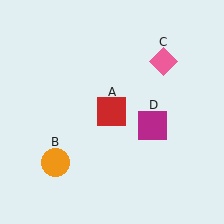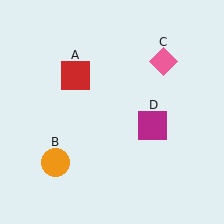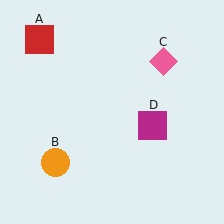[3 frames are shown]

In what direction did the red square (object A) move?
The red square (object A) moved up and to the left.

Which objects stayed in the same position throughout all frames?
Orange circle (object B) and pink diamond (object C) and magenta square (object D) remained stationary.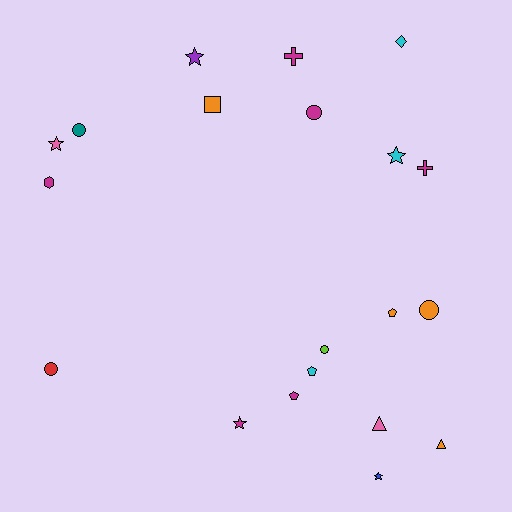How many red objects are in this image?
There is 1 red object.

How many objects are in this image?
There are 20 objects.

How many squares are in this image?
There is 1 square.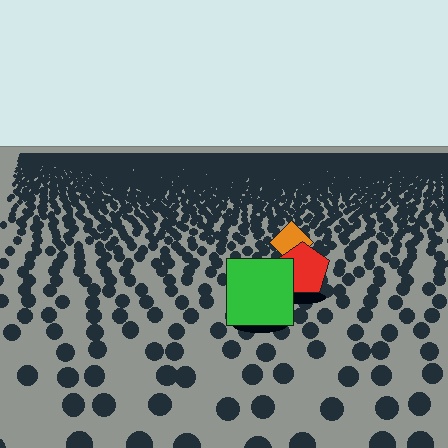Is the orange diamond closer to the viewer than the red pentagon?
No. The red pentagon is closer — you can tell from the texture gradient: the ground texture is coarser near it.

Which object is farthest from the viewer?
The orange diamond is farthest from the viewer. It appears smaller and the ground texture around it is denser.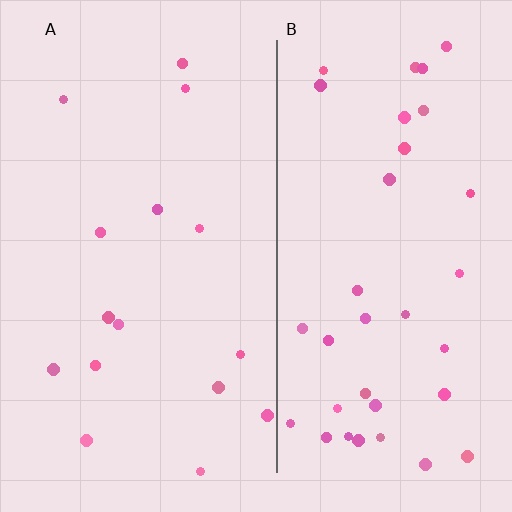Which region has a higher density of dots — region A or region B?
B (the right).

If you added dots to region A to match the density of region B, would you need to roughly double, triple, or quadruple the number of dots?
Approximately double.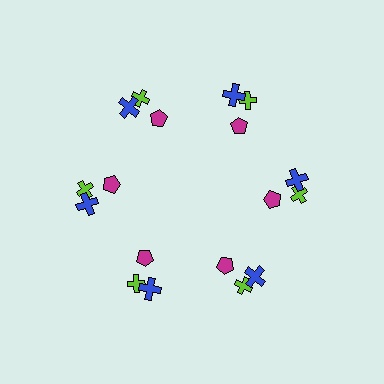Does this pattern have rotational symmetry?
Yes, this pattern has 6-fold rotational symmetry. It looks the same after rotating 60 degrees around the center.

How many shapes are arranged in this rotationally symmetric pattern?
There are 18 shapes, arranged in 6 groups of 3.